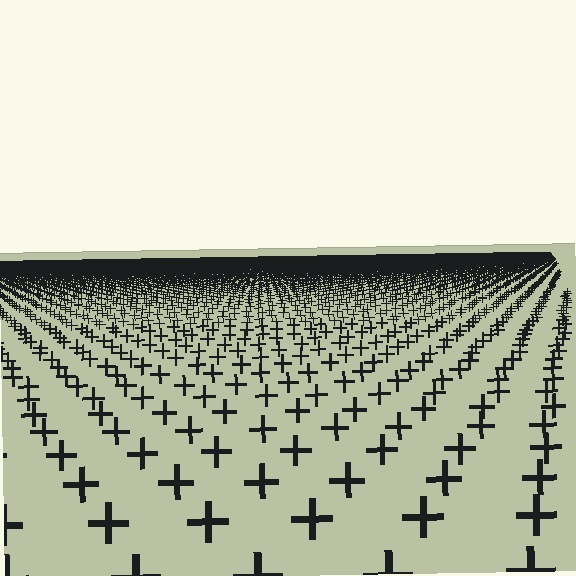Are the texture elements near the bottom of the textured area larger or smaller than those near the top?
Larger. Near the bottom, elements are closer to the viewer and appear at a bigger on-screen size.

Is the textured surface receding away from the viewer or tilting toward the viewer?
The surface is receding away from the viewer. Texture elements get smaller and denser toward the top.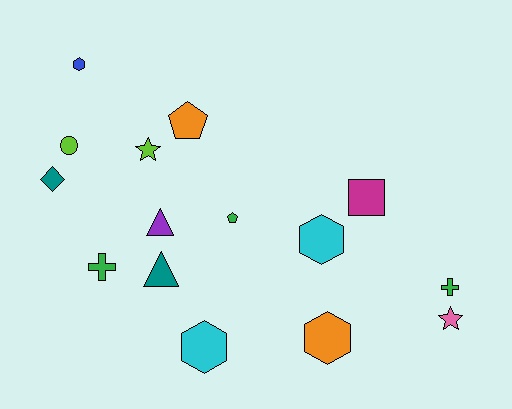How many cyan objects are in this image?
There are 2 cyan objects.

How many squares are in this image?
There is 1 square.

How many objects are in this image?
There are 15 objects.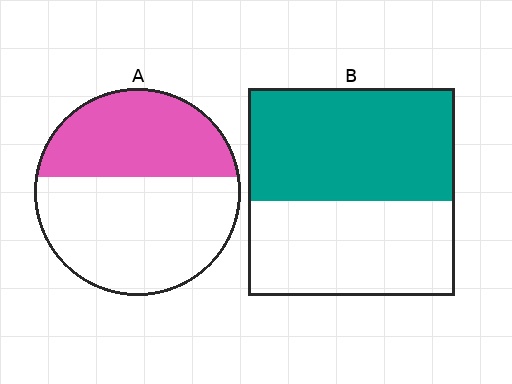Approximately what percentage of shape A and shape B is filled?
A is approximately 40% and B is approximately 55%.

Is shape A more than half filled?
No.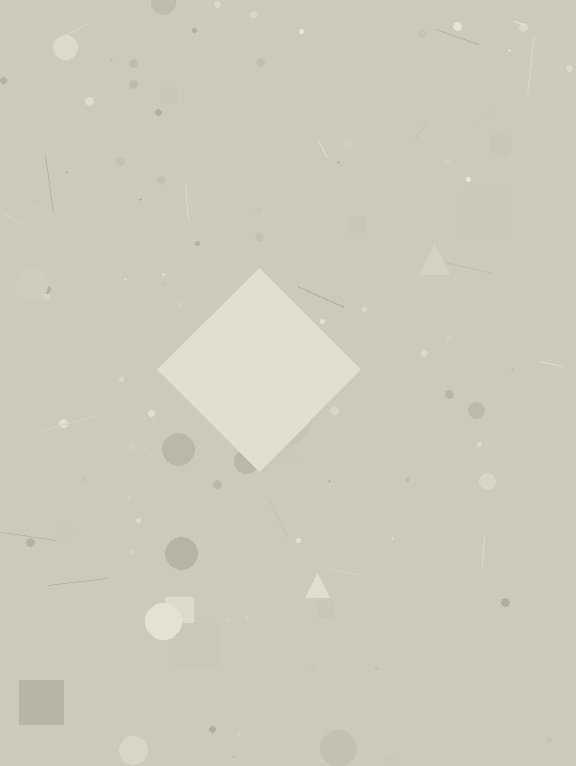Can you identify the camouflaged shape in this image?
The camouflaged shape is a diamond.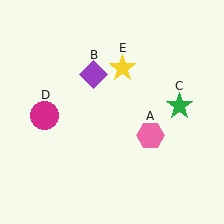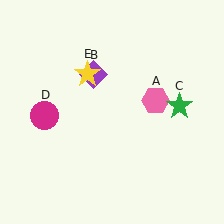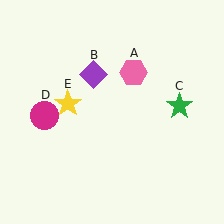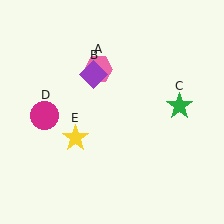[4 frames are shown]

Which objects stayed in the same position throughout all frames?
Purple diamond (object B) and green star (object C) and magenta circle (object D) remained stationary.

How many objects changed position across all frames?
2 objects changed position: pink hexagon (object A), yellow star (object E).